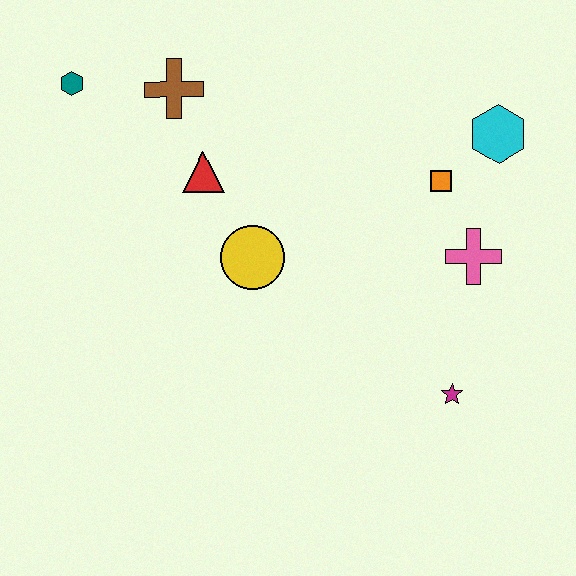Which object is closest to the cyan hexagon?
The orange square is closest to the cyan hexagon.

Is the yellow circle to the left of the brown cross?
No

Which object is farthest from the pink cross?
The teal hexagon is farthest from the pink cross.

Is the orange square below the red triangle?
Yes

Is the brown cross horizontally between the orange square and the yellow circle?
No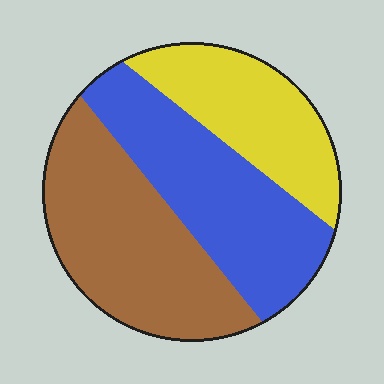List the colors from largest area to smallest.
From largest to smallest: brown, blue, yellow.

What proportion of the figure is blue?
Blue covers around 35% of the figure.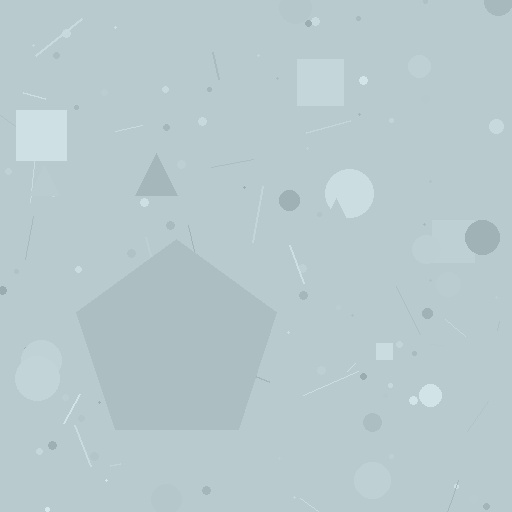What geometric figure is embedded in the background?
A pentagon is embedded in the background.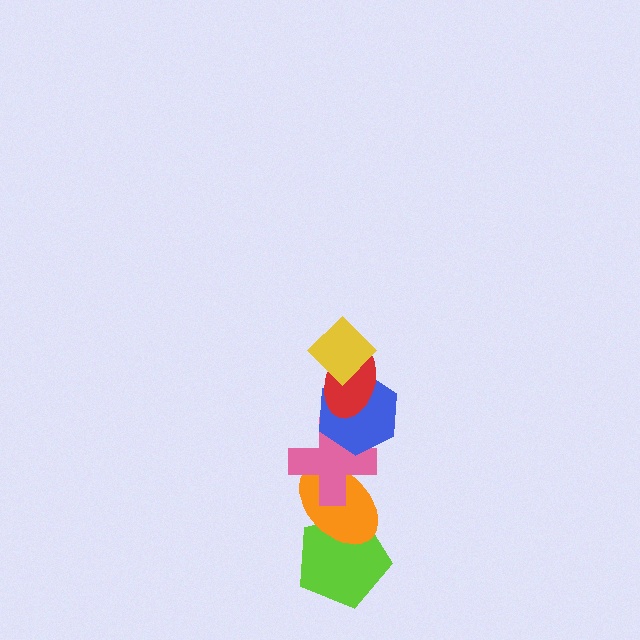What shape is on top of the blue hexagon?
The red ellipse is on top of the blue hexagon.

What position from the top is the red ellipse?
The red ellipse is 2nd from the top.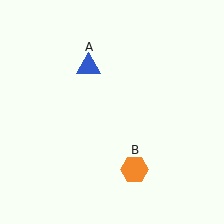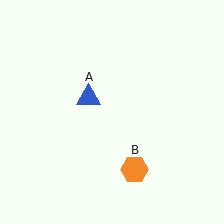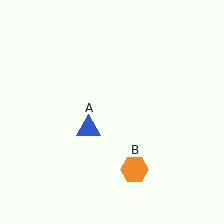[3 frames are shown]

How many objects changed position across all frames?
1 object changed position: blue triangle (object A).